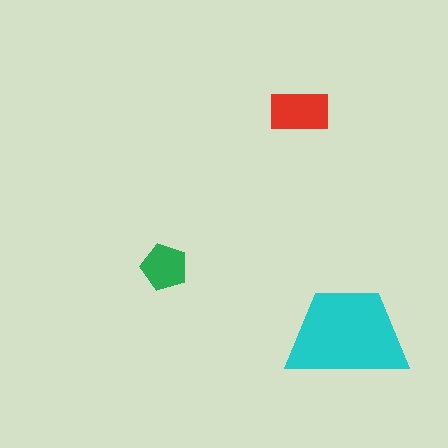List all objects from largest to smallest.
The cyan trapezoid, the red rectangle, the green pentagon.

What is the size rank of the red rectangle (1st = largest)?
2nd.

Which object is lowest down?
The cyan trapezoid is bottommost.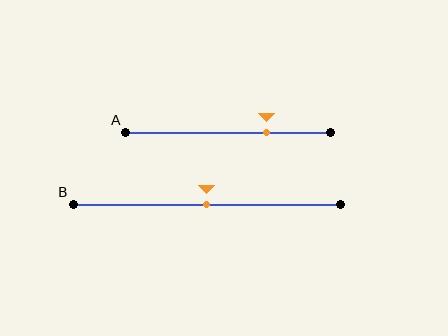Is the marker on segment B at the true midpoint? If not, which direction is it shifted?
Yes, the marker on segment B is at the true midpoint.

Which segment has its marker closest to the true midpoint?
Segment B has its marker closest to the true midpoint.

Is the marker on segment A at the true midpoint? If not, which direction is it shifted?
No, the marker on segment A is shifted to the right by about 19% of the segment length.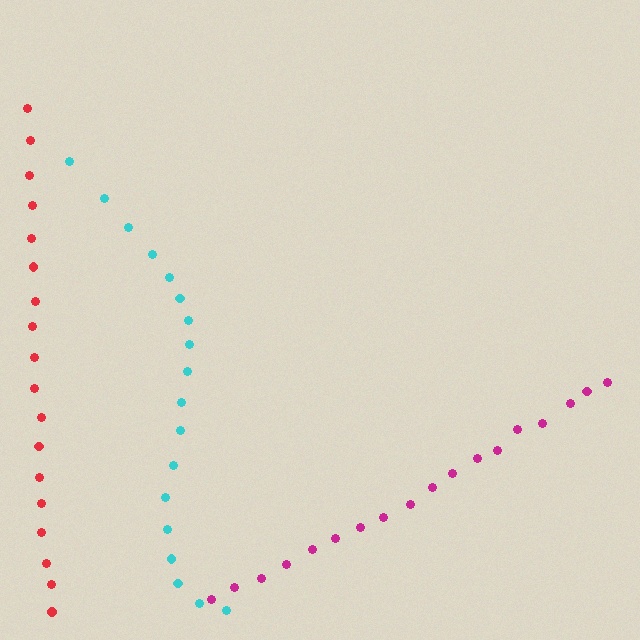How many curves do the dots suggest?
There are 3 distinct paths.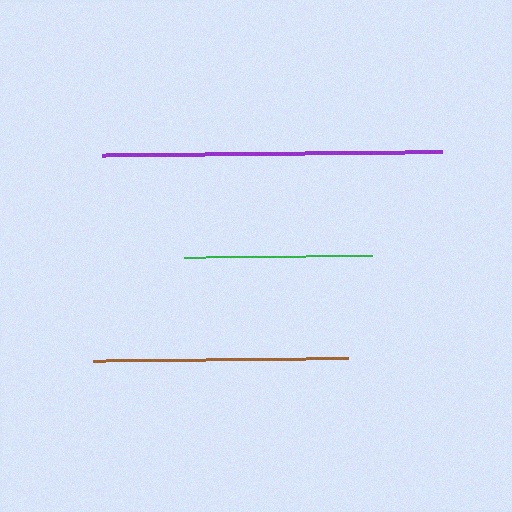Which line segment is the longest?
The purple line is the longest at approximately 340 pixels.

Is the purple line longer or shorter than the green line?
The purple line is longer than the green line.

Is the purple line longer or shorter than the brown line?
The purple line is longer than the brown line.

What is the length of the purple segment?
The purple segment is approximately 340 pixels long.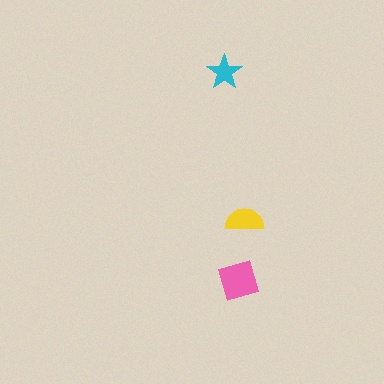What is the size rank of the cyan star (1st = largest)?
3rd.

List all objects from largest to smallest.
The pink square, the yellow semicircle, the cyan star.